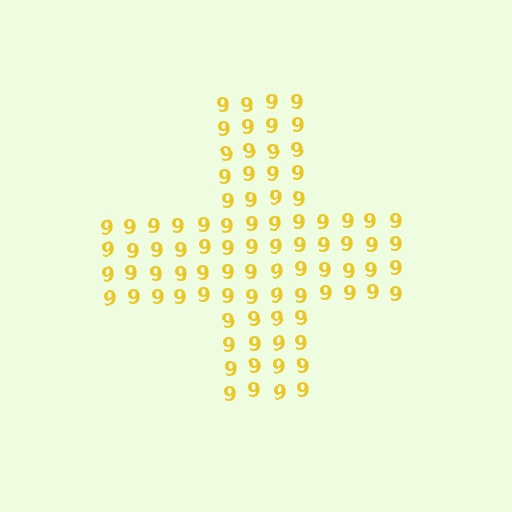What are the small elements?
The small elements are digit 9's.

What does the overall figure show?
The overall figure shows a cross.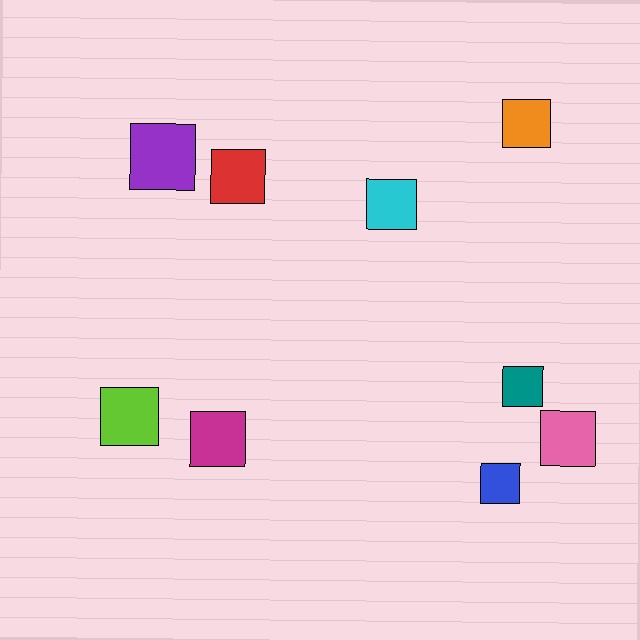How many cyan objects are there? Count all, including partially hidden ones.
There is 1 cyan object.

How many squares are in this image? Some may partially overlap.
There are 9 squares.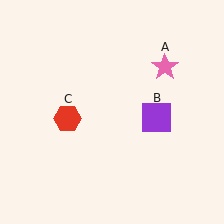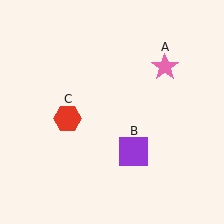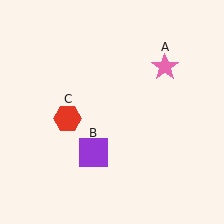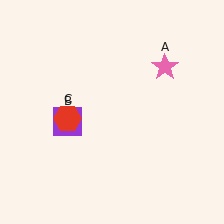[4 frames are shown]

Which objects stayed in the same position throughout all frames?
Pink star (object A) and red hexagon (object C) remained stationary.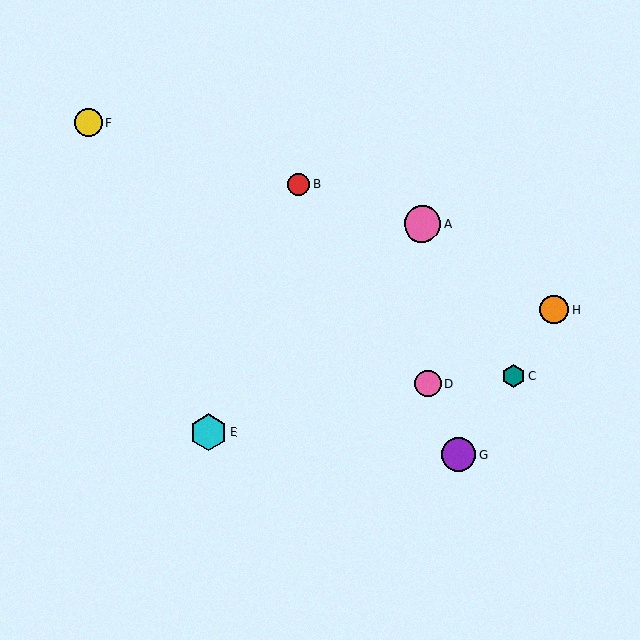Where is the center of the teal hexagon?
The center of the teal hexagon is at (513, 376).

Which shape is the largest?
The cyan hexagon (labeled E) is the largest.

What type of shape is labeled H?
Shape H is an orange circle.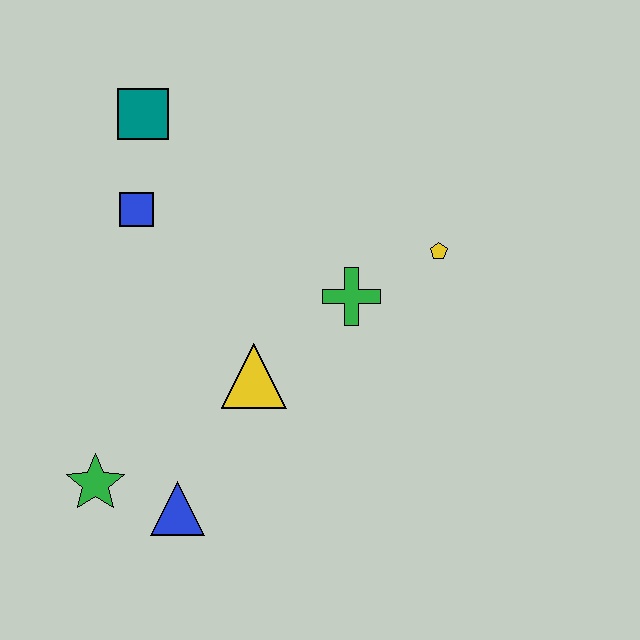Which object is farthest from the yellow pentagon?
The green star is farthest from the yellow pentagon.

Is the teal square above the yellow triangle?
Yes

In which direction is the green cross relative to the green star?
The green cross is to the right of the green star.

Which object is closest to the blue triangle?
The green star is closest to the blue triangle.